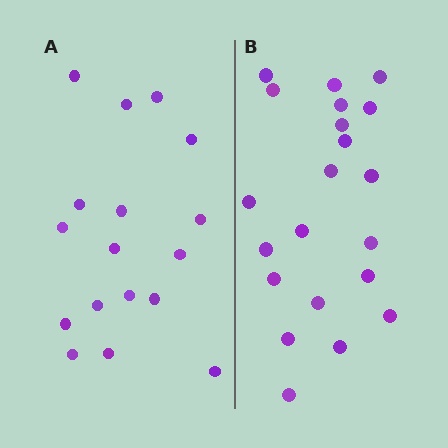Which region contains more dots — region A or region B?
Region B (the right region) has more dots.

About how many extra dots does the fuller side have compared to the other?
Region B has about 4 more dots than region A.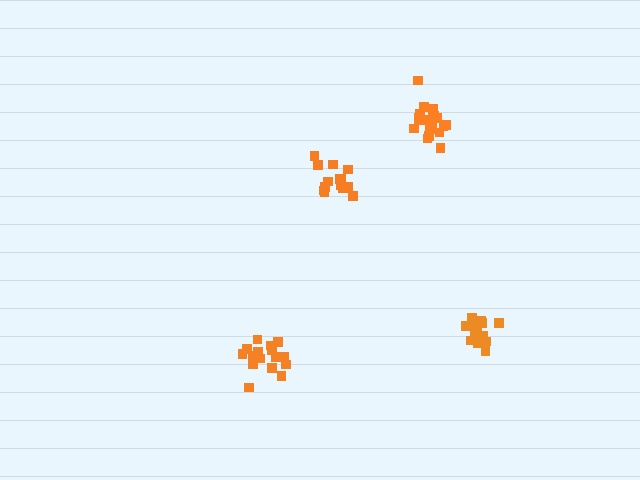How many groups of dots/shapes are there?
There are 4 groups.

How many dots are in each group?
Group 1: 19 dots, Group 2: 17 dots, Group 3: 16 dots, Group 4: 15 dots (67 total).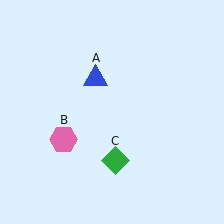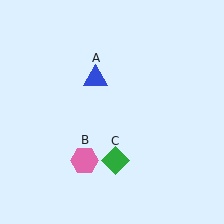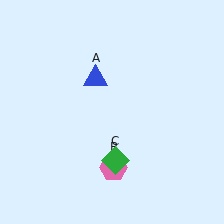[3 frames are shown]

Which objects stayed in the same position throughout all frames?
Blue triangle (object A) and green diamond (object C) remained stationary.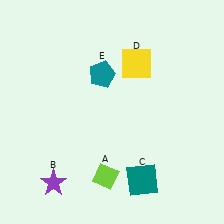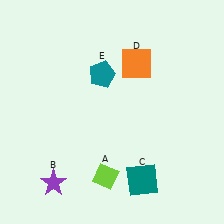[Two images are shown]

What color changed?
The square (D) changed from yellow in Image 1 to orange in Image 2.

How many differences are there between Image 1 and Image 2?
There is 1 difference between the two images.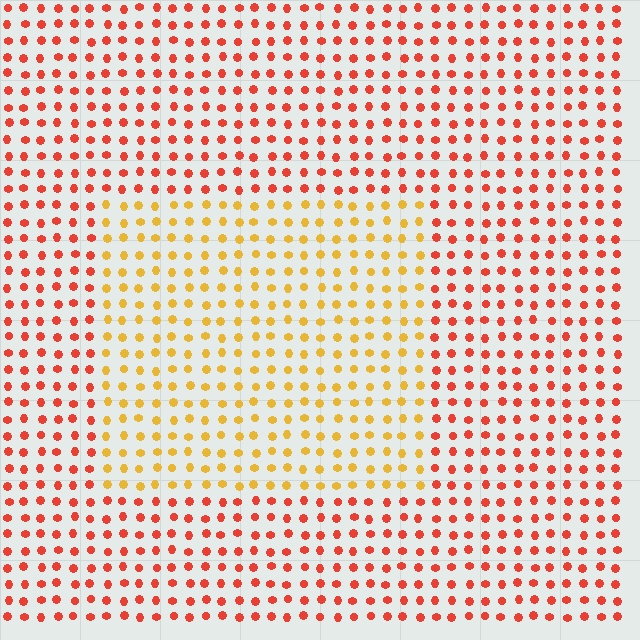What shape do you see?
I see a rectangle.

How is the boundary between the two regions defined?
The boundary is defined purely by a slight shift in hue (about 40 degrees). Spacing, size, and orientation are identical on both sides.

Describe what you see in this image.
The image is filled with small red elements in a uniform arrangement. A rectangle-shaped region is visible where the elements are tinted to a slightly different hue, forming a subtle color boundary.